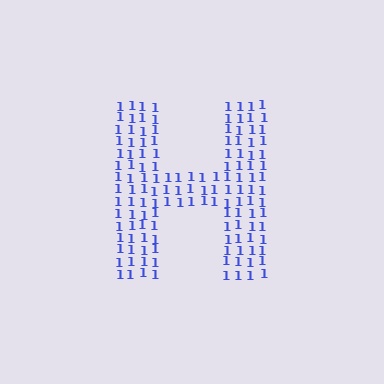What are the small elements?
The small elements are digit 1's.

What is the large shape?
The large shape is the letter H.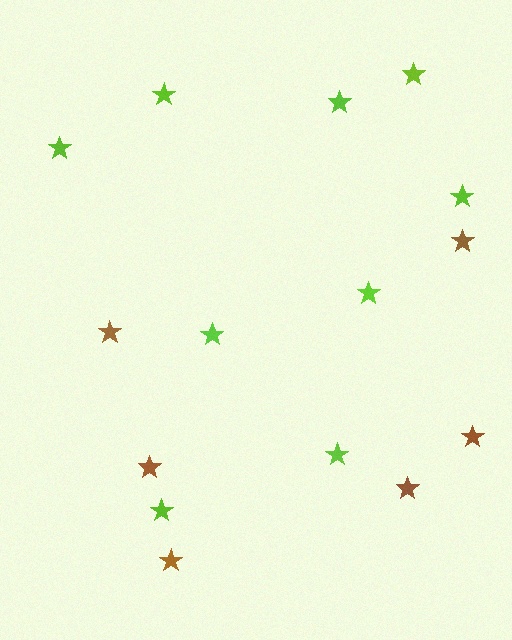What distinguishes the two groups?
There are 2 groups: one group of brown stars (6) and one group of lime stars (9).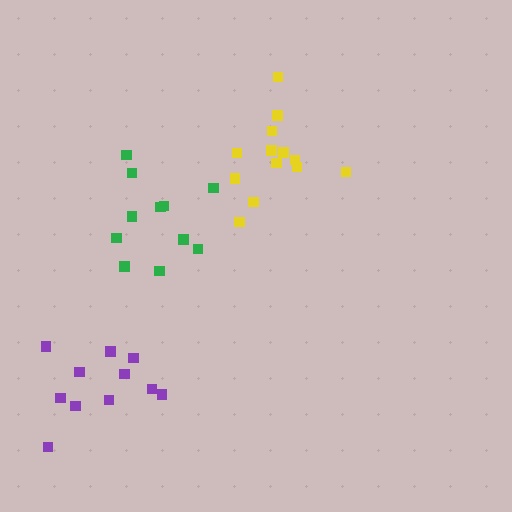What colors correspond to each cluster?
The clusters are colored: green, purple, yellow.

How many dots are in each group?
Group 1: 11 dots, Group 2: 11 dots, Group 3: 13 dots (35 total).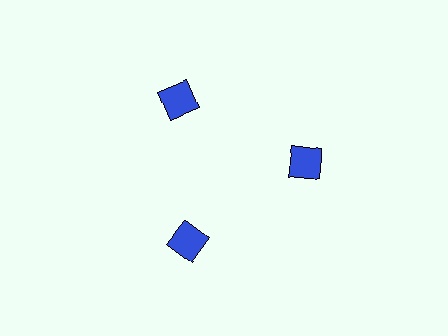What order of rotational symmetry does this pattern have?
This pattern has 3-fold rotational symmetry.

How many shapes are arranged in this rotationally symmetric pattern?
There are 3 shapes, arranged in 3 groups of 1.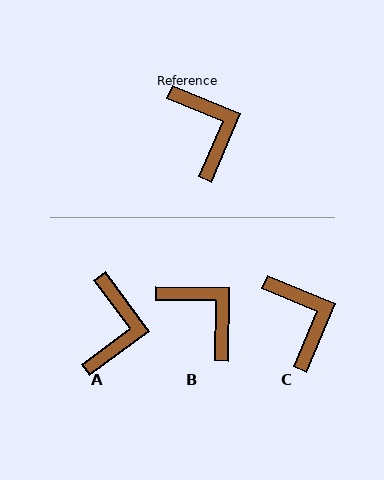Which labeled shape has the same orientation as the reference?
C.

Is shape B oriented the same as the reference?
No, it is off by about 22 degrees.